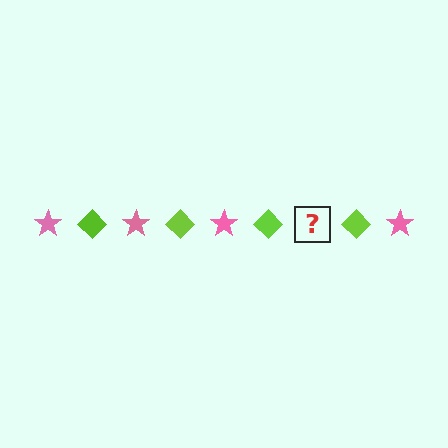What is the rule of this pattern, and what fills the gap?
The rule is that the pattern alternates between pink star and lime diamond. The gap should be filled with a pink star.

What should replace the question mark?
The question mark should be replaced with a pink star.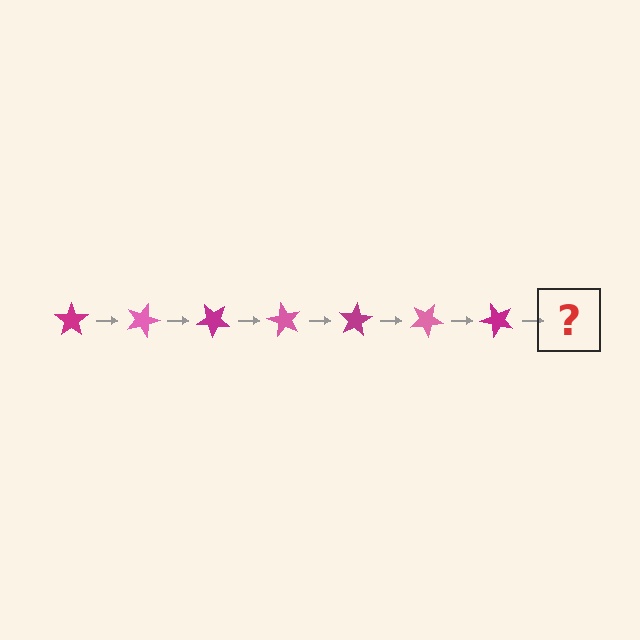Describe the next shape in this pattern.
It should be a pink star, rotated 140 degrees from the start.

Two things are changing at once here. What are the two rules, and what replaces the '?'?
The two rules are that it rotates 20 degrees each step and the color cycles through magenta and pink. The '?' should be a pink star, rotated 140 degrees from the start.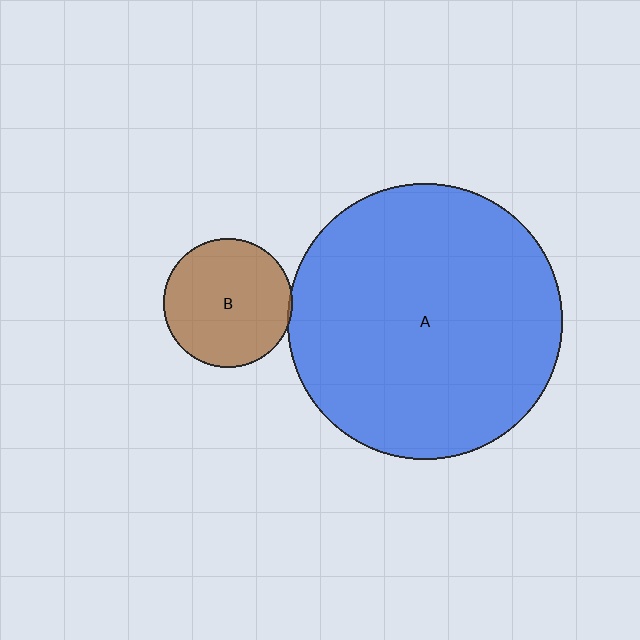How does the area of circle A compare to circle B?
Approximately 4.6 times.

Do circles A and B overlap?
Yes.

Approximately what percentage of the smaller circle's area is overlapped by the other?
Approximately 5%.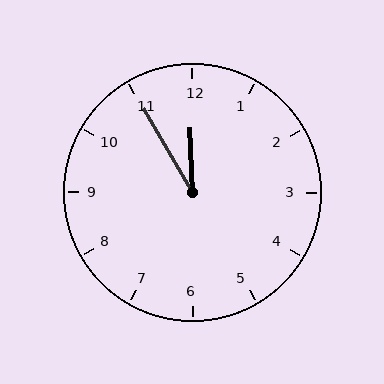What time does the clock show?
11:55.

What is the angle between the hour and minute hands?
Approximately 28 degrees.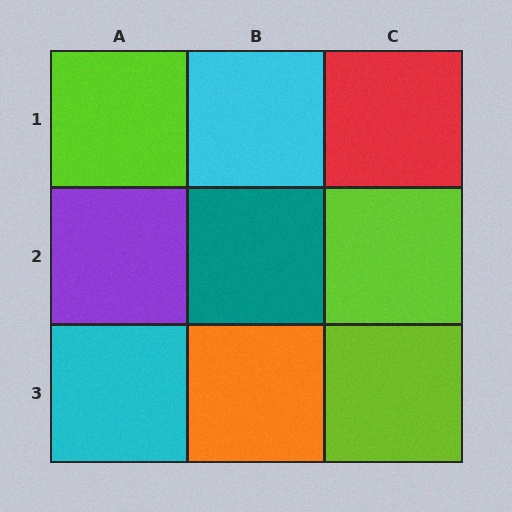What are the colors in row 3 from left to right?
Cyan, orange, lime.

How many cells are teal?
1 cell is teal.